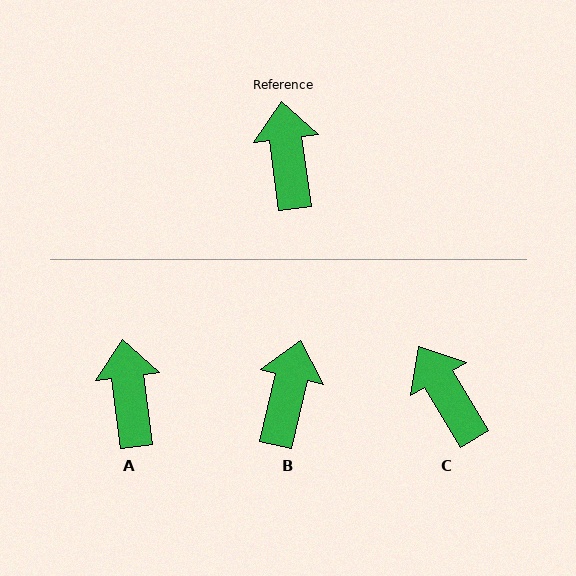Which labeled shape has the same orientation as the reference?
A.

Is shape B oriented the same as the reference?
No, it is off by about 21 degrees.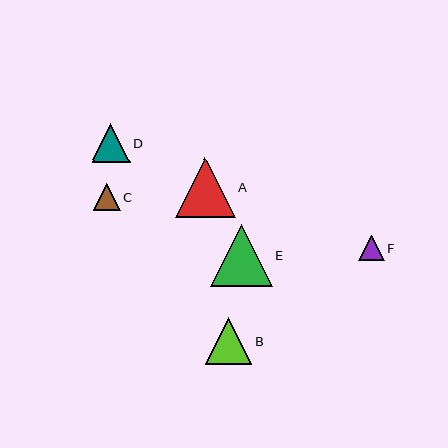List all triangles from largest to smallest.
From largest to smallest: E, A, B, D, C, F.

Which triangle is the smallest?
Triangle F is the smallest with a size of approximately 26 pixels.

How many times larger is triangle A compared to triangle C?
Triangle A is approximately 2.2 times the size of triangle C.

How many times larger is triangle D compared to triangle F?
Triangle D is approximately 1.5 times the size of triangle F.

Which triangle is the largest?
Triangle E is the largest with a size of approximately 62 pixels.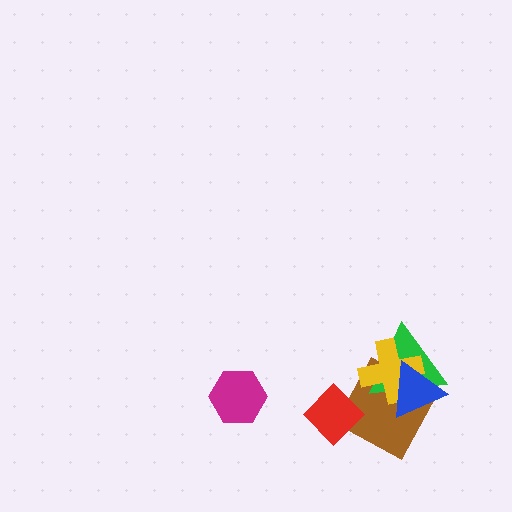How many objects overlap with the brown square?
4 objects overlap with the brown square.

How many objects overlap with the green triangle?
3 objects overlap with the green triangle.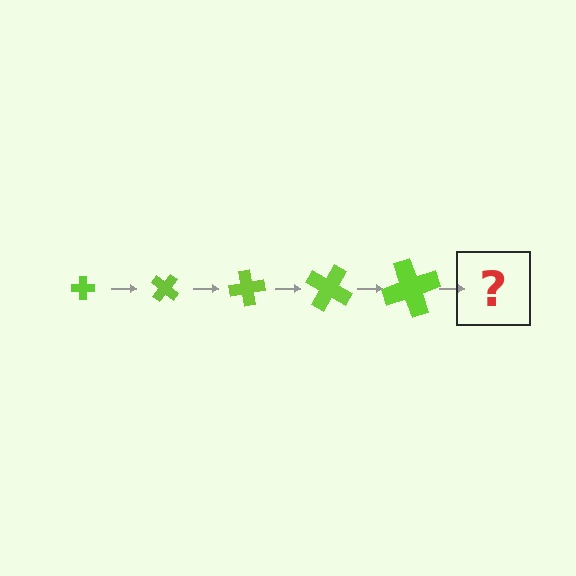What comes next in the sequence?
The next element should be a cross, larger than the previous one and rotated 200 degrees from the start.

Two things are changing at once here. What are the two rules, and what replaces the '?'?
The two rules are that the cross grows larger each step and it rotates 40 degrees each step. The '?' should be a cross, larger than the previous one and rotated 200 degrees from the start.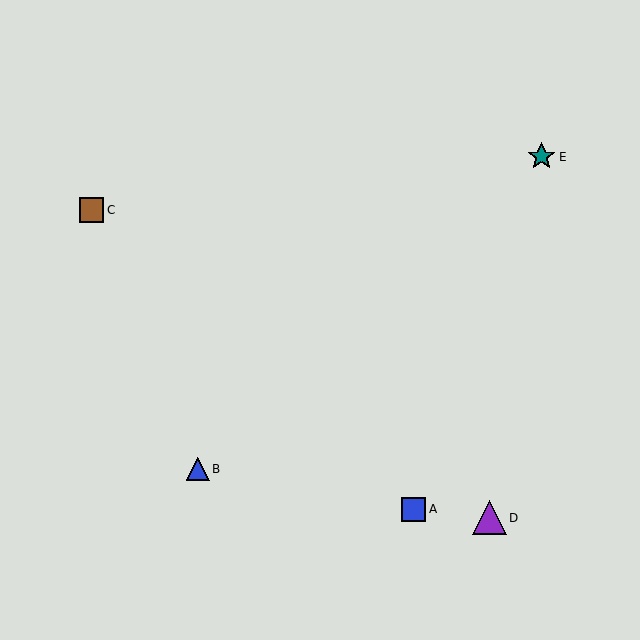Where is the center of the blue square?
The center of the blue square is at (414, 509).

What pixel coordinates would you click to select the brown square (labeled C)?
Click at (91, 210) to select the brown square C.